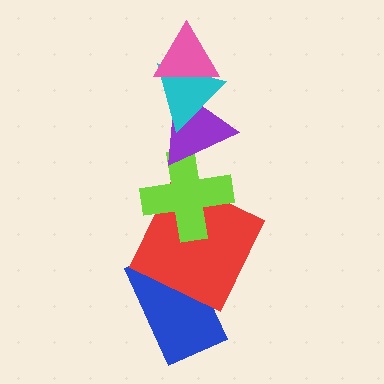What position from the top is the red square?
The red square is 5th from the top.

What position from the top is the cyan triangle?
The cyan triangle is 2nd from the top.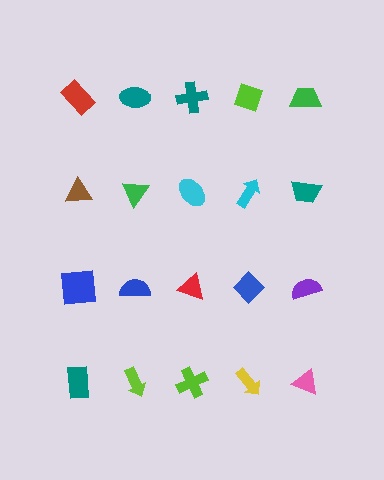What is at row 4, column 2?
A lime arrow.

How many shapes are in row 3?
5 shapes.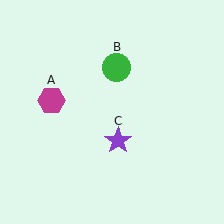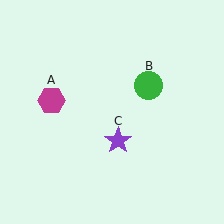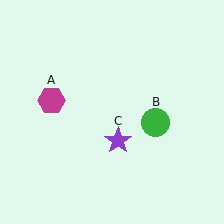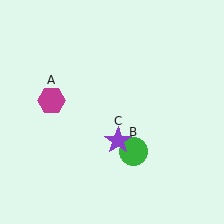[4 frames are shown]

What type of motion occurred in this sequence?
The green circle (object B) rotated clockwise around the center of the scene.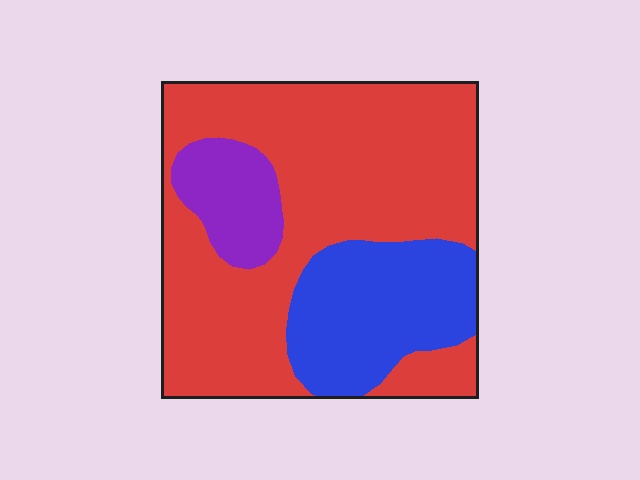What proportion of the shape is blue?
Blue covers around 25% of the shape.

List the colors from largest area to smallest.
From largest to smallest: red, blue, purple.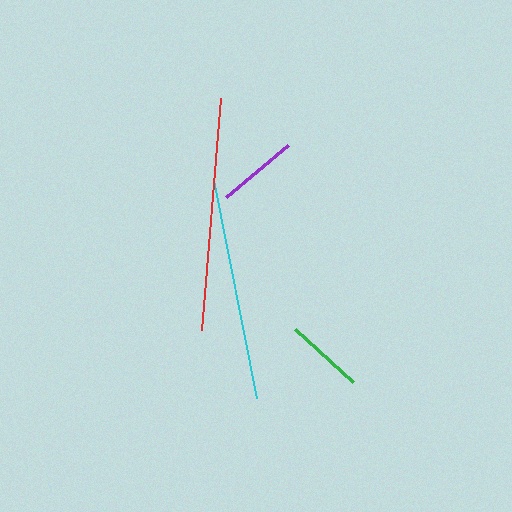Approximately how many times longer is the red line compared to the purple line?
The red line is approximately 2.9 times the length of the purple line.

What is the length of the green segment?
The green segment is approximately 78 pixels long.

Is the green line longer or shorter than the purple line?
The purple line is longer than the green line.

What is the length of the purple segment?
The purple segment is approximately 81 pixels long.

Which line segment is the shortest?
The green line is the shortest at approximately 78 pixels.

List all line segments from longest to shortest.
From longest to shortest: red, cyan, purple, green.